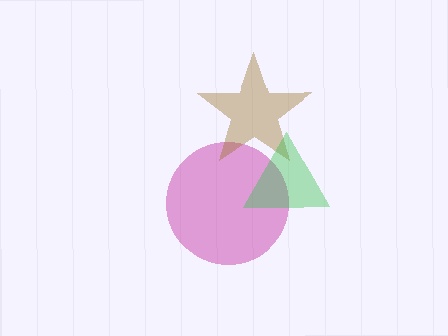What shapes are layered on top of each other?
The layered shapes are: a magenta circle, a brown star, a green triangle.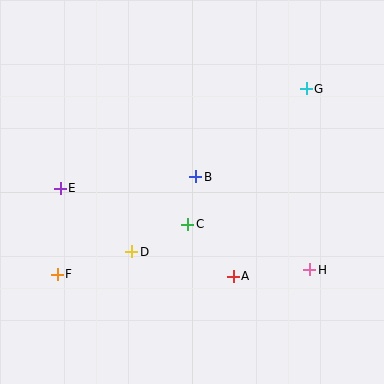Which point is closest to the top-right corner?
Point G is closest to the top-right corner.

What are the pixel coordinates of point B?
Point B is at (196, 177).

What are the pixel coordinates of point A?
Point A is at (233, 276).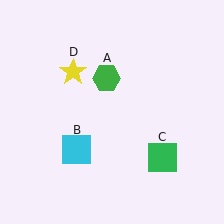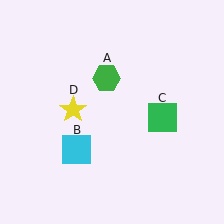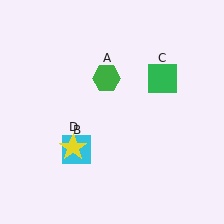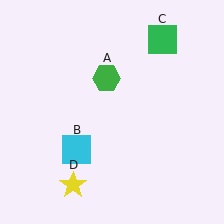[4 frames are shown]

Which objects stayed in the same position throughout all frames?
Green hexagon (object A) and cyan square (object B) remained stationary.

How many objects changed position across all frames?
2 objects changed position: green square (object C), yellow star (object D).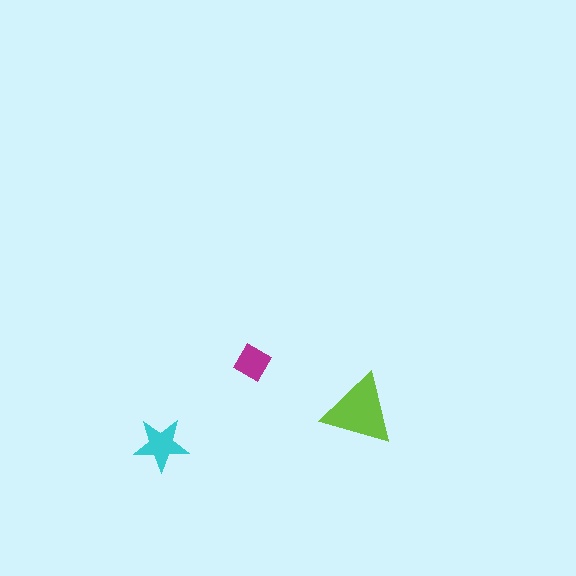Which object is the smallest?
The magenta diamond.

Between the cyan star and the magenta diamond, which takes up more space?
The cyan star.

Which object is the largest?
The lime triangle.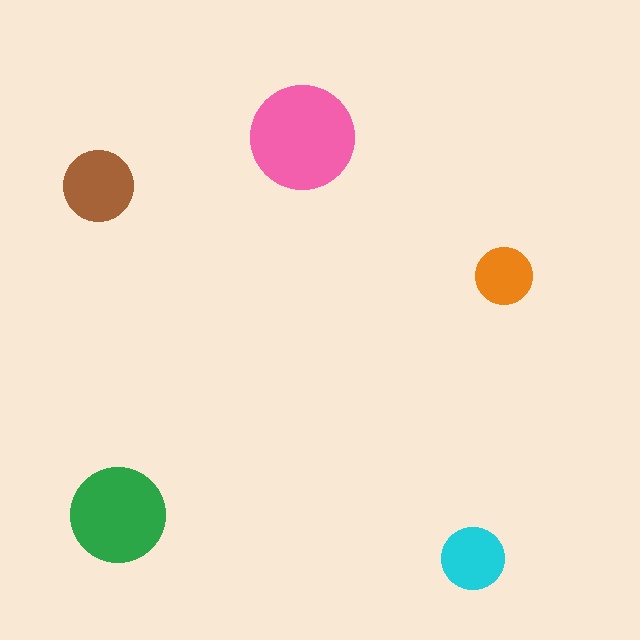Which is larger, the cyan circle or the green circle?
The green one.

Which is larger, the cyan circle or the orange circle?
The cyan one.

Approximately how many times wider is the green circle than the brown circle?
About 1.5 times wider.